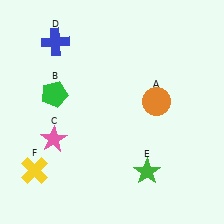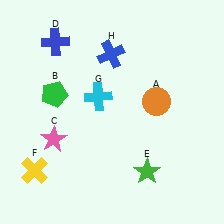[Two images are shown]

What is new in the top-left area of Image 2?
A cyan cross (G) was added in the top-left area of Image 2.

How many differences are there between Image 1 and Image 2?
There are 2 differences between the two images.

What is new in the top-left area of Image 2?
A blue cross (H) was added in the top-left area of Image 2.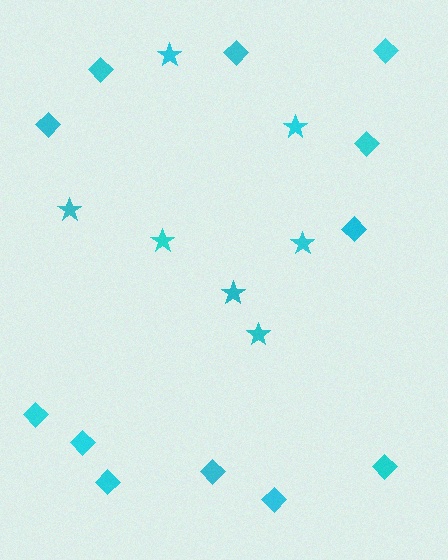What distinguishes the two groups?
There are 2 groups: one group of stars (7) and one group of diamonds (12).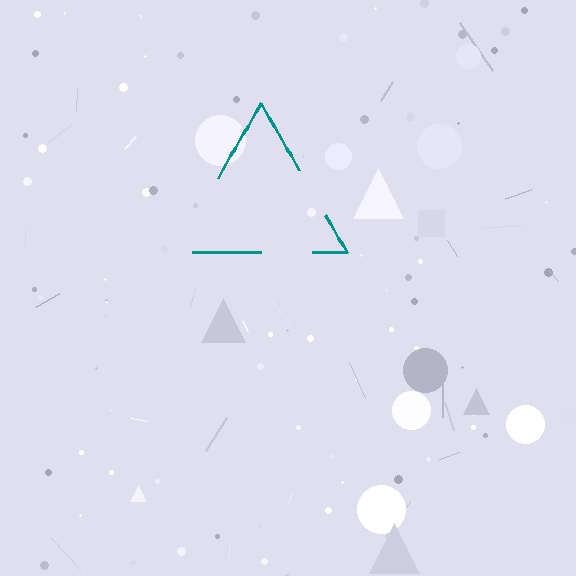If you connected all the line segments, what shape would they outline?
They would outline a triangle.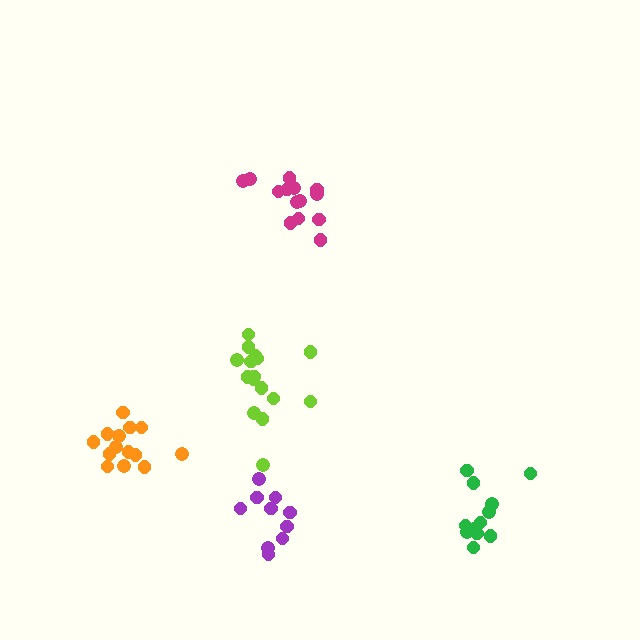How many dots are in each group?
Group 1: 10 dots, Group 2: 14 dots, Group 3: 16 dots, Group 4: 12 dots, Group 5: 14 dots (66 total).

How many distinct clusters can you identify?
There are 5 distinct clusters.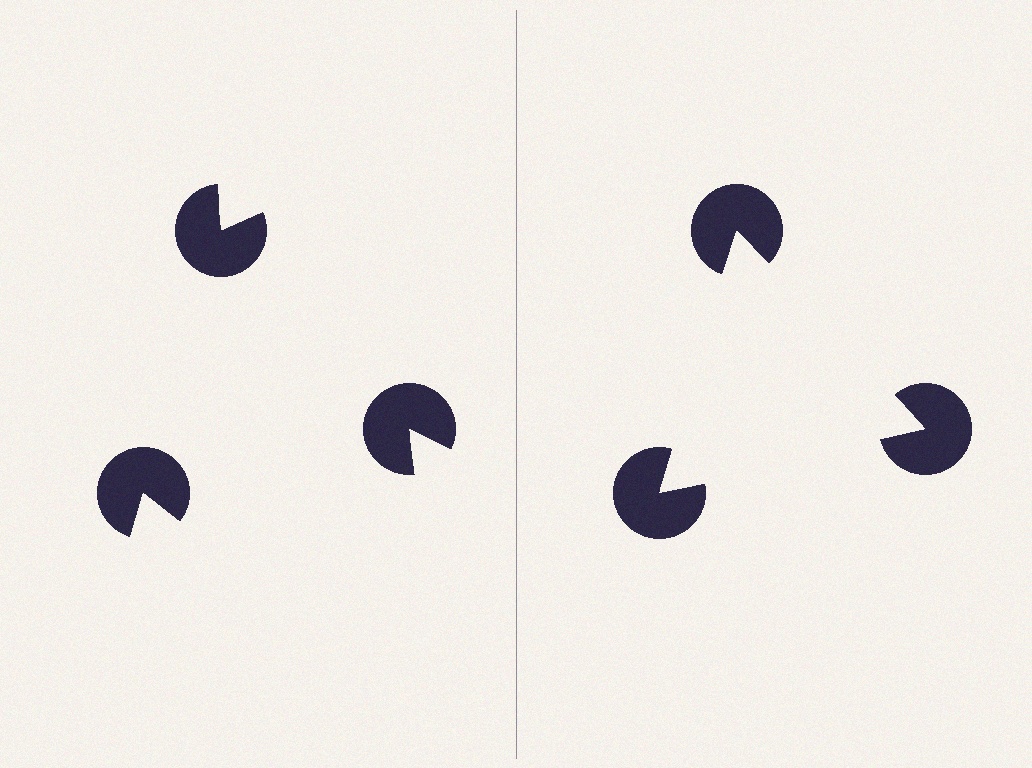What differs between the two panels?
The pac-man discs are positioned identically on both sides; only the wedge orientations differ. On the right they align to a triangle; on the left they are misaligned.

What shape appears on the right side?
An illusory triangle.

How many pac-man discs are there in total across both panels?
6 — 3 on each side.